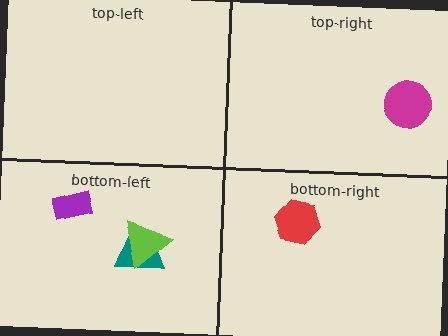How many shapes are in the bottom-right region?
1.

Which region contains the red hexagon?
The bottom-right region.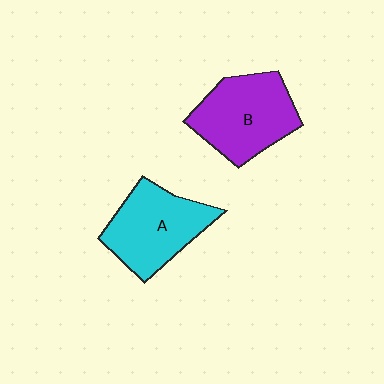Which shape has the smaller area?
Shape A (cyan).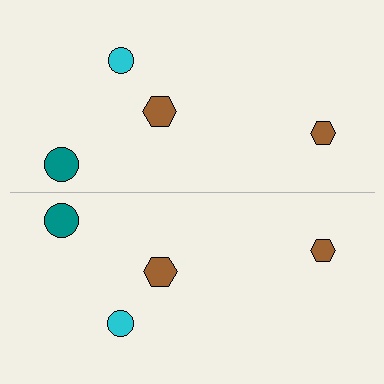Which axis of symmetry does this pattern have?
The pattern has a horizontal axis of symmetry running through the center of the image.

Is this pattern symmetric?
Yes, this pattern has bilateral (reflection) symmetry.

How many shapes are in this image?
There are 8 shapes in this image.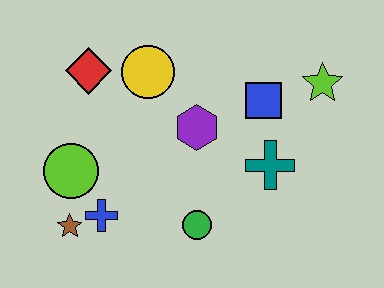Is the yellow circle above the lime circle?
Yes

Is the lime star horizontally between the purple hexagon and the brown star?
No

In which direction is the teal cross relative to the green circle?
The teal cross is to the right of the green circle.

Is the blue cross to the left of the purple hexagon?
Yes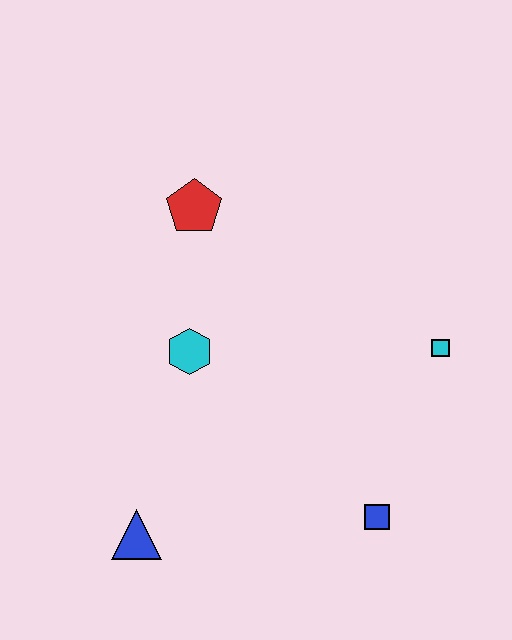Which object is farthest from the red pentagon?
The blue square is farthest from the red pentagon.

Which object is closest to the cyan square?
The blue square is closest to the cyan square.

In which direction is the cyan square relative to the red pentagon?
The cyan square is to the right of the red pentagon.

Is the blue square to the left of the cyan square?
Yes